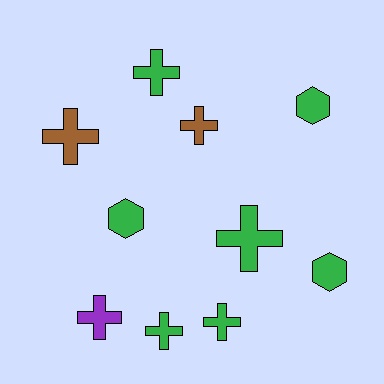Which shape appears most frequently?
Cross, with 7 objects.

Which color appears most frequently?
Green, with 7 objects.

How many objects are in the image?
There are 10 objects.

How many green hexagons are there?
There are 3 green hexagons.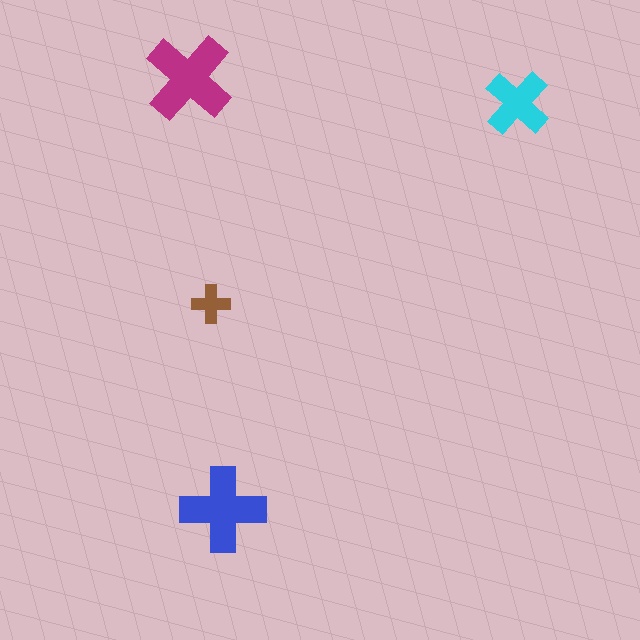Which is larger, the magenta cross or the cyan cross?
The magenta one.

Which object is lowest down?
The blue cross is bottommost.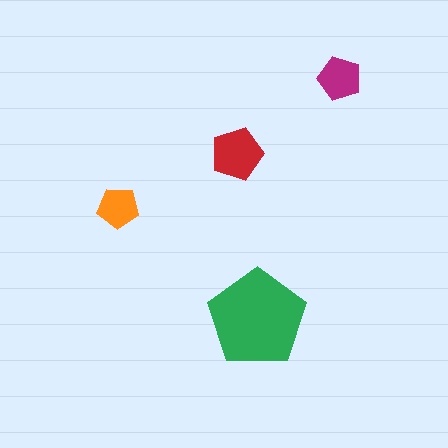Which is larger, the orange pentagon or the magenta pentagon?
The magenta one.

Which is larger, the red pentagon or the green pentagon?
The green one.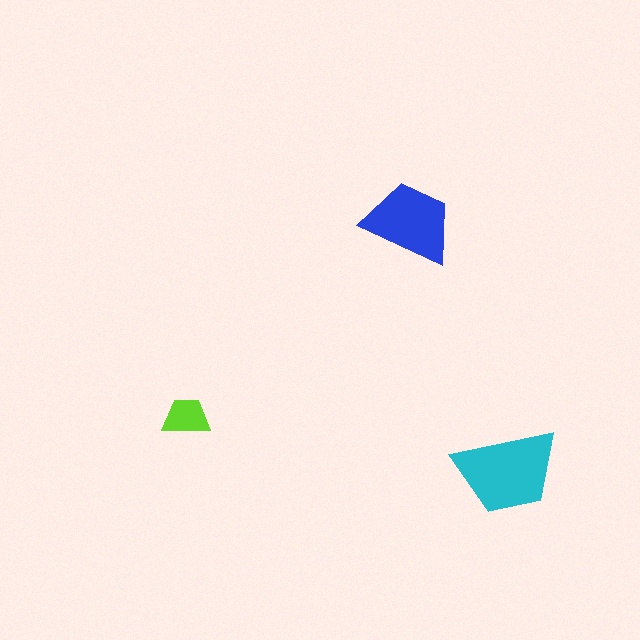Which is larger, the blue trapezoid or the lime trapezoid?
The blue one.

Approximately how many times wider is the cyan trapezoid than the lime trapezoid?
About 2 times wider.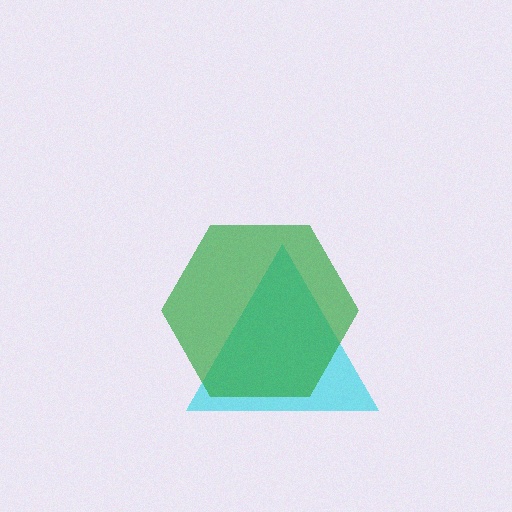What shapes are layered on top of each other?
The layered shapes are: a cyan triangle, a green hexagon.